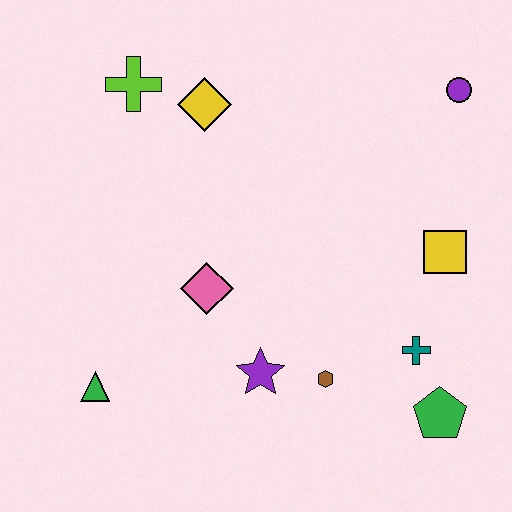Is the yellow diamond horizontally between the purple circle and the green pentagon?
No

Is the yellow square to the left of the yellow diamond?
No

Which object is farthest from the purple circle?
The green triangle is farthest from the purple circle.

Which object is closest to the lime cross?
The yellow diamond is closest to the lime cross.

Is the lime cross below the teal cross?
No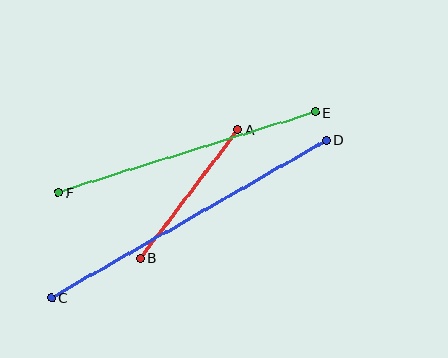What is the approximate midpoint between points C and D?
The midpoint is at approximately (189, 219) pixels.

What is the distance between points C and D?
The distance is approximately 317 pixels.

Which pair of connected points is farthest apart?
Points C and D are farthest apart.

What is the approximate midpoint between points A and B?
The midpoint is at approximately (189, 194) pixels.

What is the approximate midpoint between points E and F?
The midpoint is at approximately (187, 152) pixels.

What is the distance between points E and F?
The distance is approximately 269 pixels.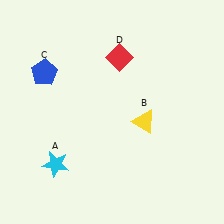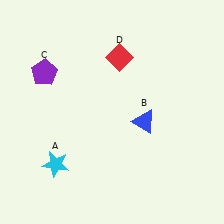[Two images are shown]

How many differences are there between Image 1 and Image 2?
There are 2 differences between the two images.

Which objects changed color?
B changed from yellow to blue. C changed from blue to purple.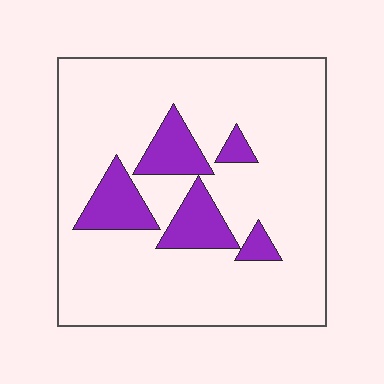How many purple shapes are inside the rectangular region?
5.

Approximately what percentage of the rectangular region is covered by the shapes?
Approximately 15%.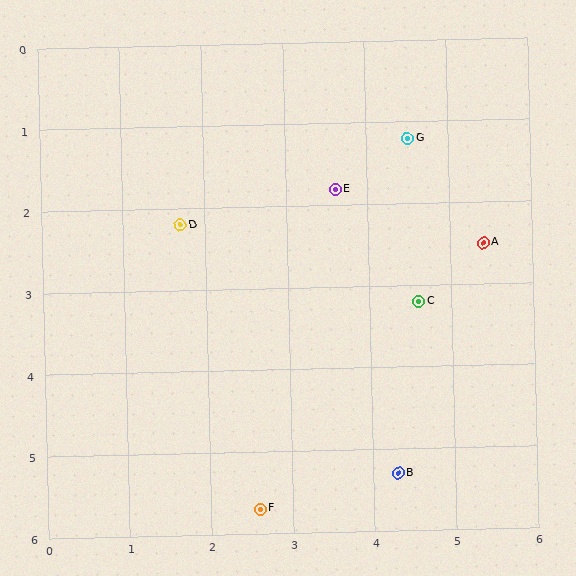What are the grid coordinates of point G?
Point G is at approximately (4.5, 1.2).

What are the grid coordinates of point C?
Point C is at approximately (4.6, 3.2).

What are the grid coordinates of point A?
Point A is at approximately (5.4, 2.5).